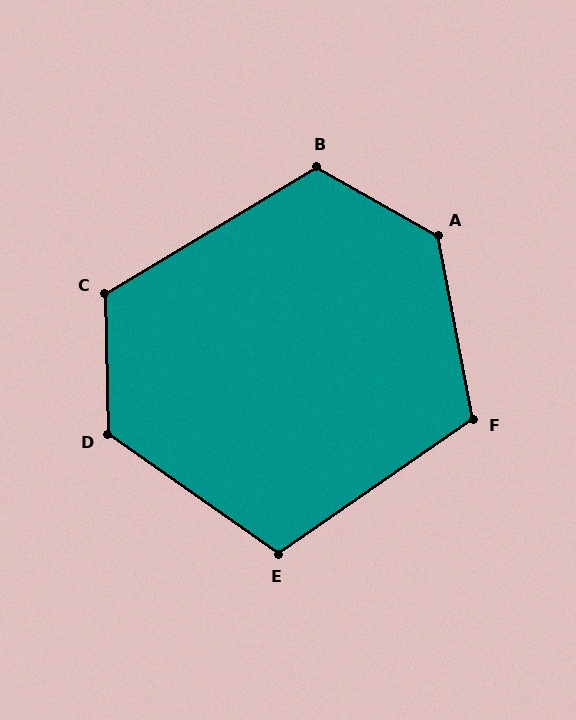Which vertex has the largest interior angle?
A, at approximately 130 degrees.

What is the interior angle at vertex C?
Approximately 120 degrees (obtuse).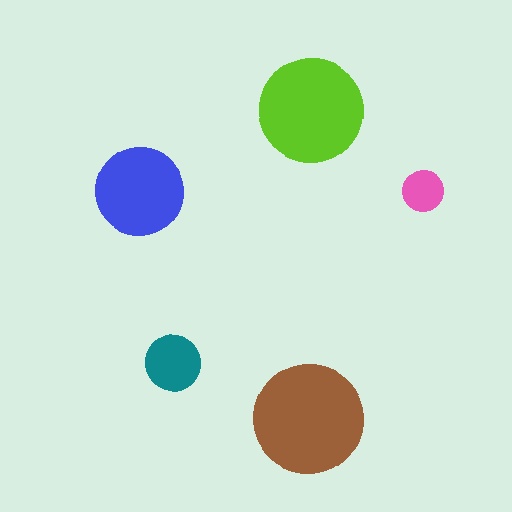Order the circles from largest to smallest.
the brown one, the lime one, the blue one, the teal one, the pink one.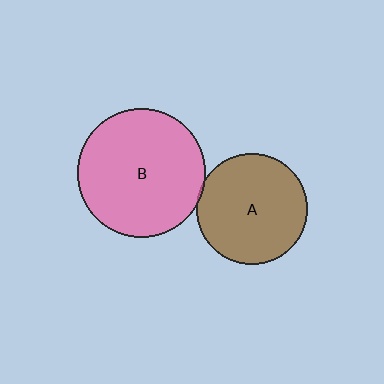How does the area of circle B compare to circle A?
Approximately 1.3 times.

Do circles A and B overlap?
Yes.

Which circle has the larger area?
Circle B (pink).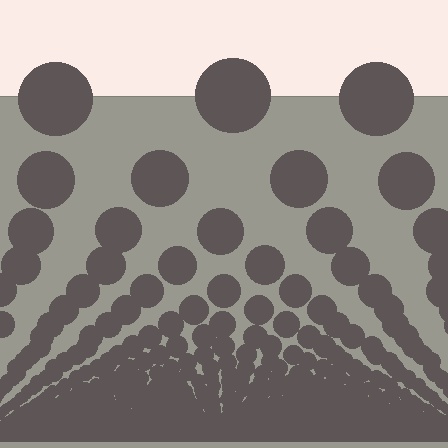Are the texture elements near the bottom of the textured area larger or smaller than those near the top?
Smaller. The gradient is inverted — elements near the bottom are smaller and denser.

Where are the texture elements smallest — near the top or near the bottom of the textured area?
Near the bottom.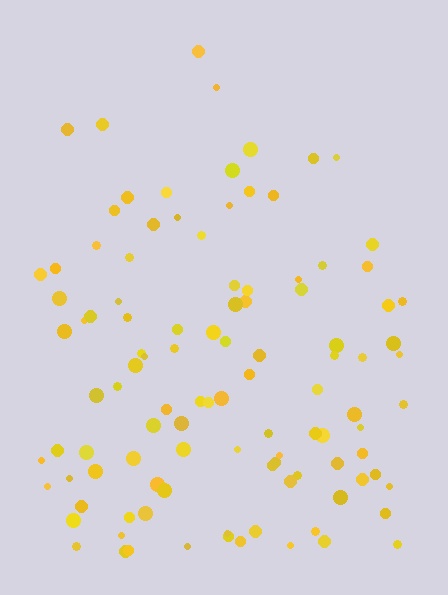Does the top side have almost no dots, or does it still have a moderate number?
Still a moderate number, just noticeably fewer than the bottom.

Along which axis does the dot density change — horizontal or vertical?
Vertical.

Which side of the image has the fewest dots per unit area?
The top.